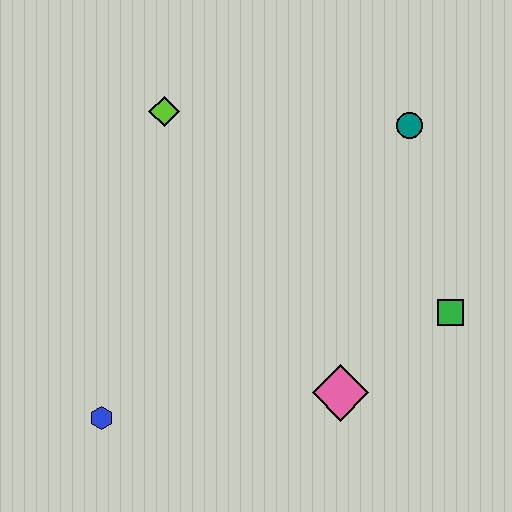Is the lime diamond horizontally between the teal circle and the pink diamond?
No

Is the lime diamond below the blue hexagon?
No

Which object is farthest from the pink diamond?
The lime diamond is farthest from the pink diamond.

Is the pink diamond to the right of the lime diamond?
Yes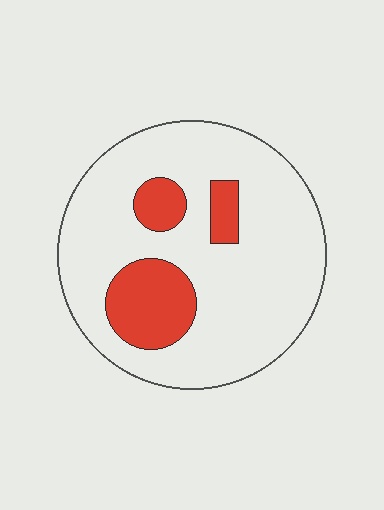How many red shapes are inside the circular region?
3.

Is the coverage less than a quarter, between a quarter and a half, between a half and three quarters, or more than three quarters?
Less than a quarter.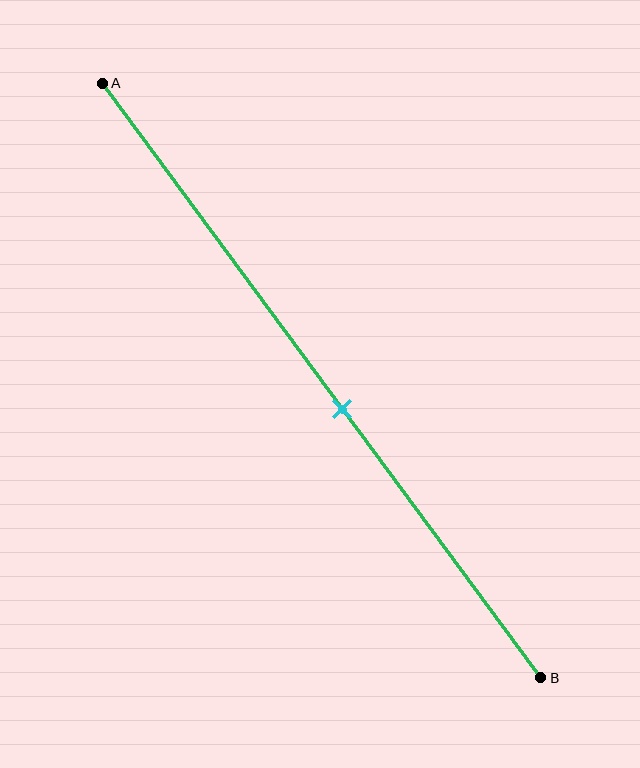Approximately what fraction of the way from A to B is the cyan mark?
The cyan mark is approximately 55% of the way from A to B.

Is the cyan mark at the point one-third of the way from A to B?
No, the mark is at about 55% from A, not at the 33% one-third point.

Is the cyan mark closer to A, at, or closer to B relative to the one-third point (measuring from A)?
The cyan mark is closer to point B than the one-third point of segment AB.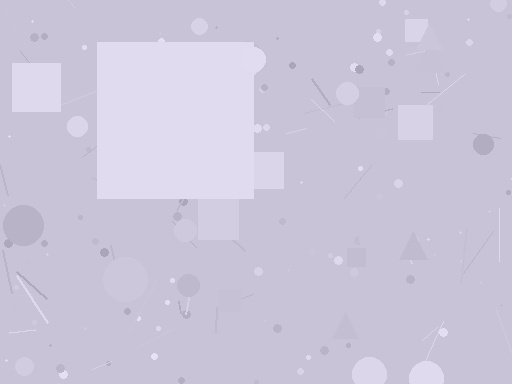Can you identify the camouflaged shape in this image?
The camouflaged shape is a square.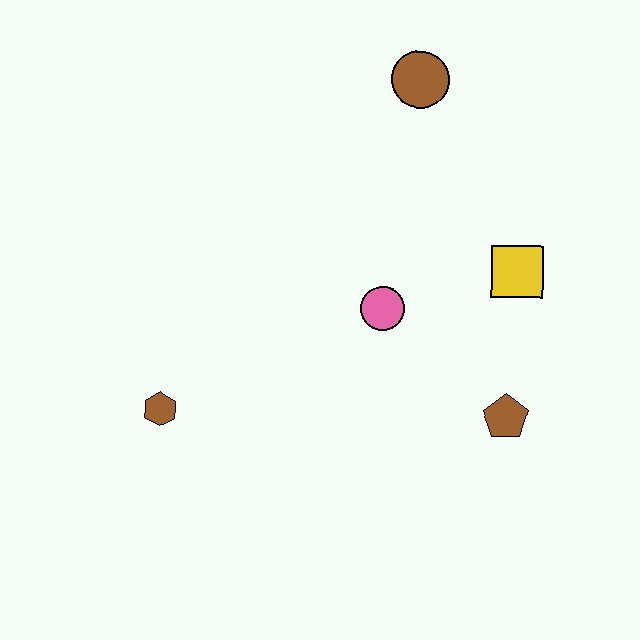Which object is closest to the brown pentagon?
The yellow square is closest to the brown pentagon.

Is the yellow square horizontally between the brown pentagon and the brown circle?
No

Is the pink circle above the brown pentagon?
Yes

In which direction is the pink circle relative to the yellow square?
The pink circle is to the left of the yellow square.